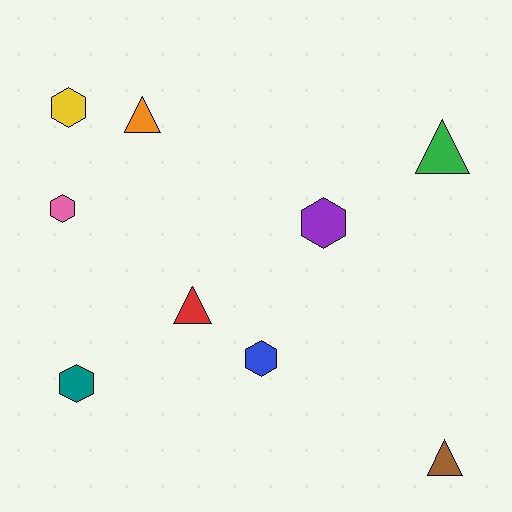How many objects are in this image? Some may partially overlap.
There are 9 objects.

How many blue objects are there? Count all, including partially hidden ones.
There is 1 blue object.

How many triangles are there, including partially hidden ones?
There are 4 triangles.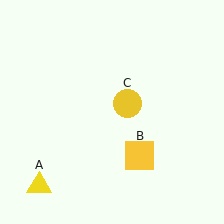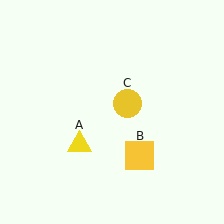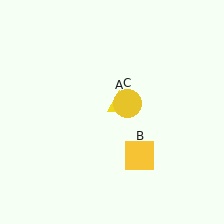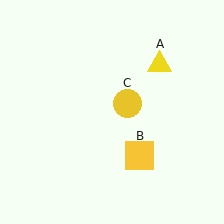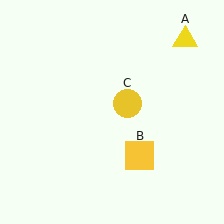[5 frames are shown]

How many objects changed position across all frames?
1 object changed position: yellow triangle (object A).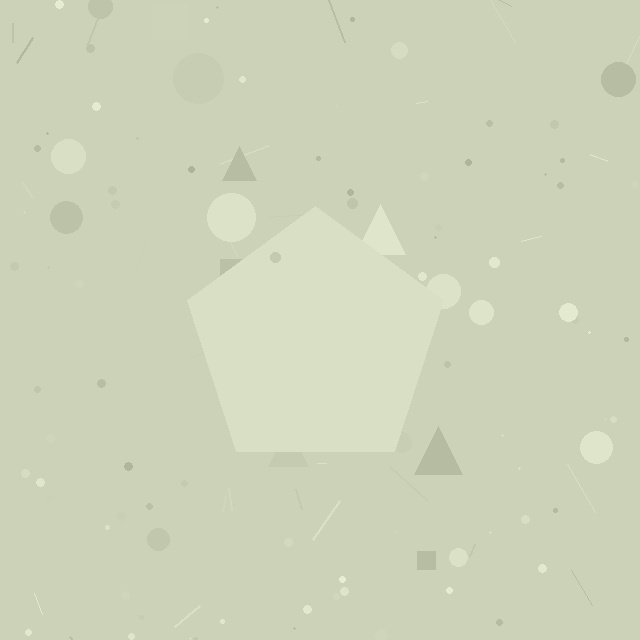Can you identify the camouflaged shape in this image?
The camouflaged shape is a pentagon.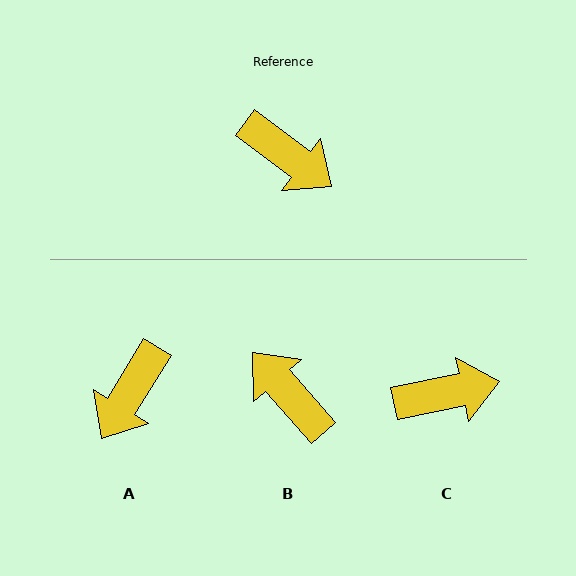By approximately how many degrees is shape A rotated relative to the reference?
Approximately 85 degrees clockwise.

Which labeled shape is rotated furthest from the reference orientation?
B, about 168 degrees away.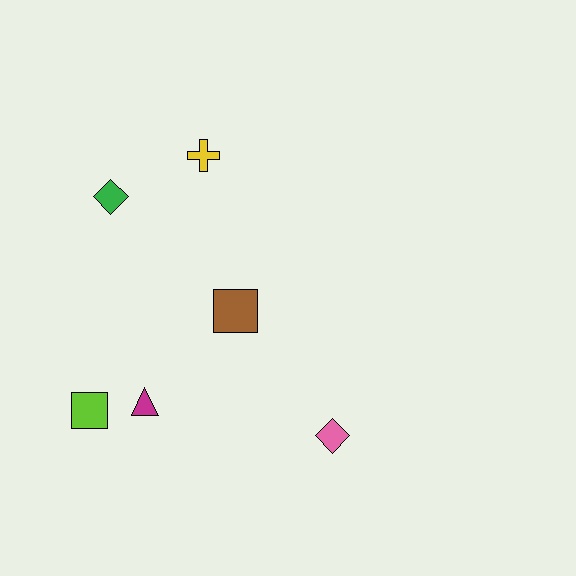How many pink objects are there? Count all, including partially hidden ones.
There is 1 pink object.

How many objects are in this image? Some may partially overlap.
There are 6 objects.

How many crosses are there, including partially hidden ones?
There is 1 cross.